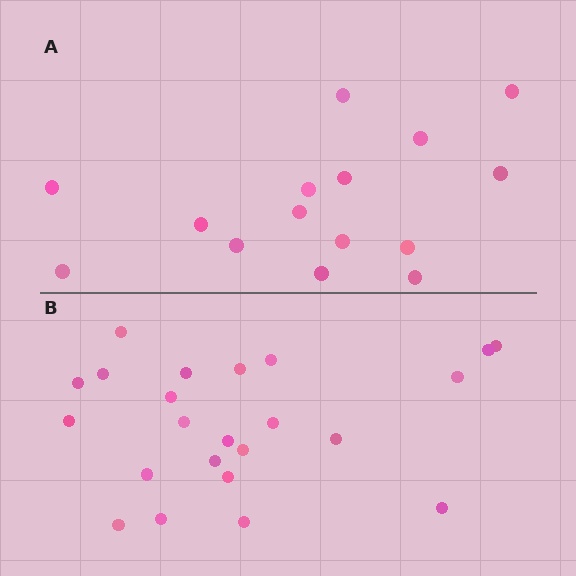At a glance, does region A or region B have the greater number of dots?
Region B (the bottom region) has more dots.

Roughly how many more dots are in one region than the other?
Region B has roughly 8 or so more dots than region A.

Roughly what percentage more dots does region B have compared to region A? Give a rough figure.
About 55% more.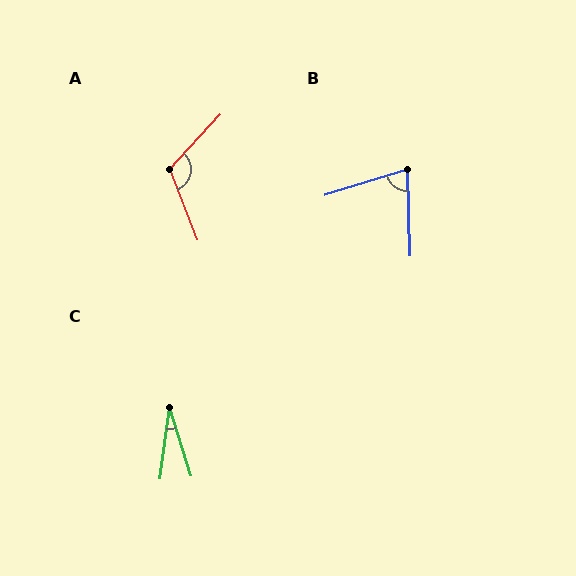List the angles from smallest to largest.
C (25°), B (74°), A (116°).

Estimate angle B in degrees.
Approximately 74 degrees.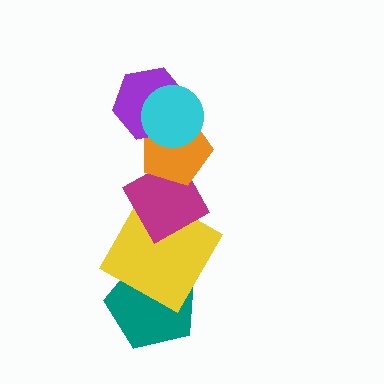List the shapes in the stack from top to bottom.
From top to bottom: the cyan circle, the purple hexagon, the orange pentagon, the magenta diamond, the yellow square, the teal pentagon.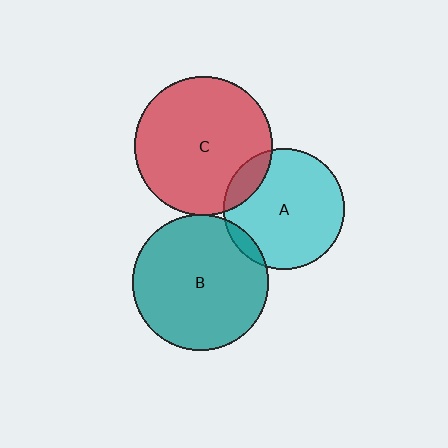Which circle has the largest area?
Circle C (red).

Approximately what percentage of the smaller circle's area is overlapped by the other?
Approximately 5%.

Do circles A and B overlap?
Yes.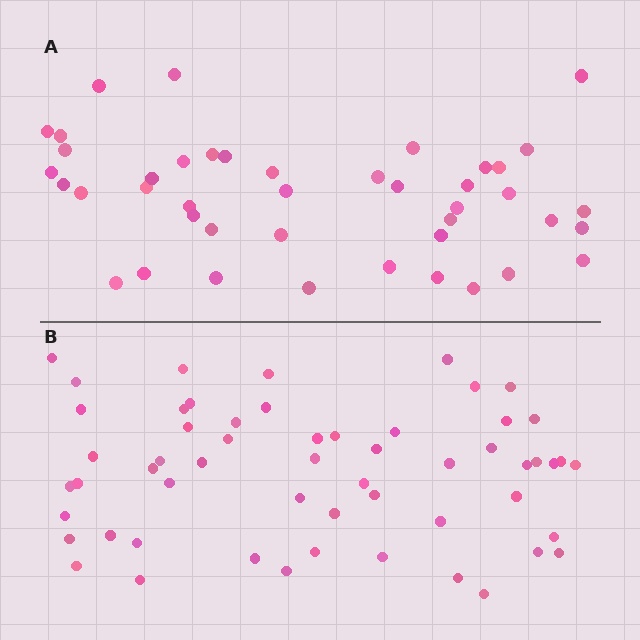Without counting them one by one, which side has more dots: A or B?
Region B (the bottom region) has more dots.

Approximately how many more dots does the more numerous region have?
Region B has approximately 15 more dots than region A.